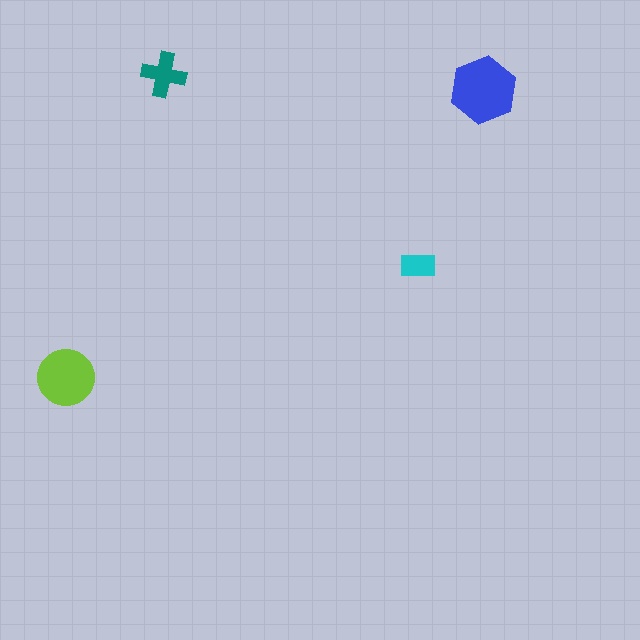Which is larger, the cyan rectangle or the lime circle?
The lime circle.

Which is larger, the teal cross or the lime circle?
The lime circle.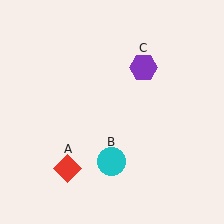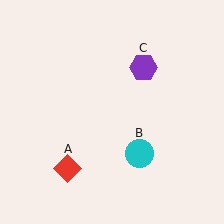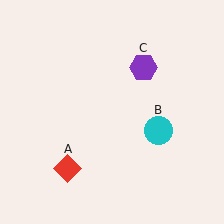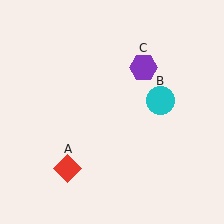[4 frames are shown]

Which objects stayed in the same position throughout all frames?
Red diamond (object A) and purple hexagon (object C) remained stationary.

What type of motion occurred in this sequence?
The cyan circle (object B) rotated counterclockwise around the center of the scene.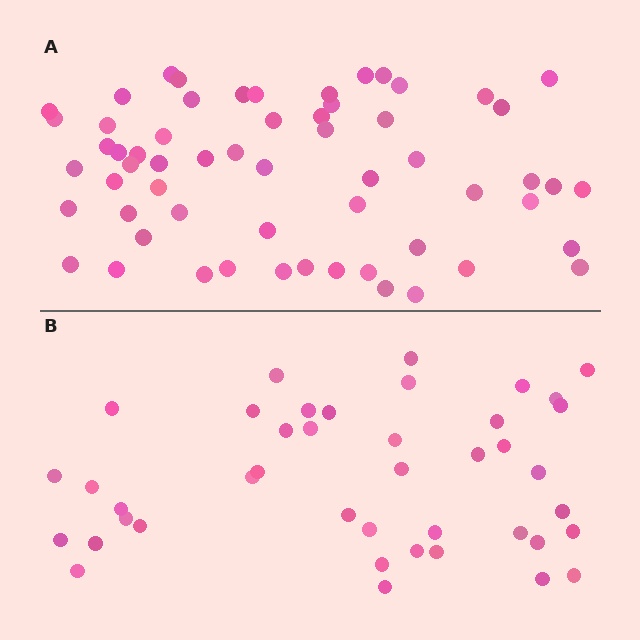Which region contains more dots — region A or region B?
Region A (the top region) has more dots.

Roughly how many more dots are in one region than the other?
Region A has approximately 20 more dots than region B.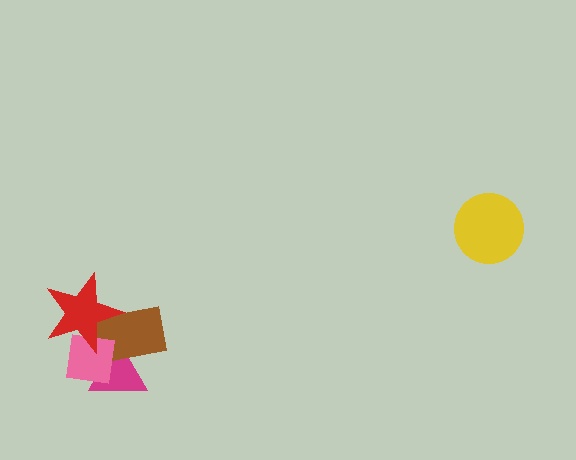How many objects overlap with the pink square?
3 objects overlap with the pink square.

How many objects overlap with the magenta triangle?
2 objects overlap with the magenta triangle.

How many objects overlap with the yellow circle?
0 objects overlap with the yellow circle.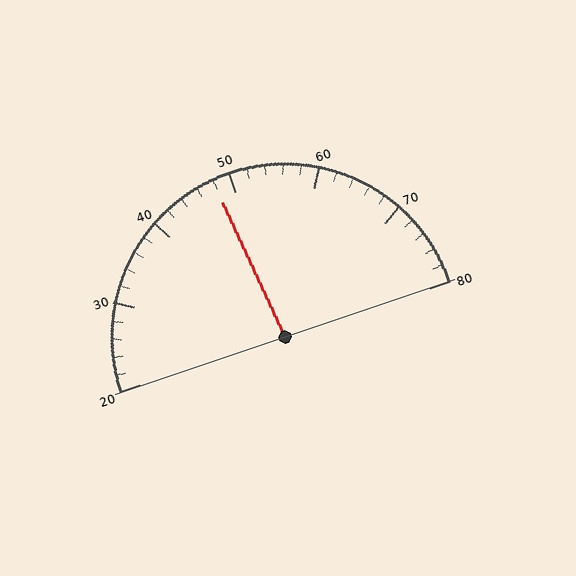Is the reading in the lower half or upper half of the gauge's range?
The reading is in the lower half of the range (20 to 80).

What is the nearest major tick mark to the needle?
The nearest major tick mark is 50.